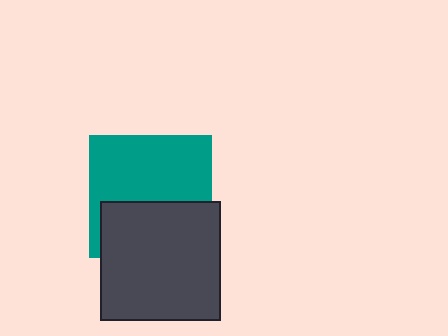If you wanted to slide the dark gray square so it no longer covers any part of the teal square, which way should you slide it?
Slide it down — that is the most direct way to separate the two shapes.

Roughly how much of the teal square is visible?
About half of it is visible (roughly 58%).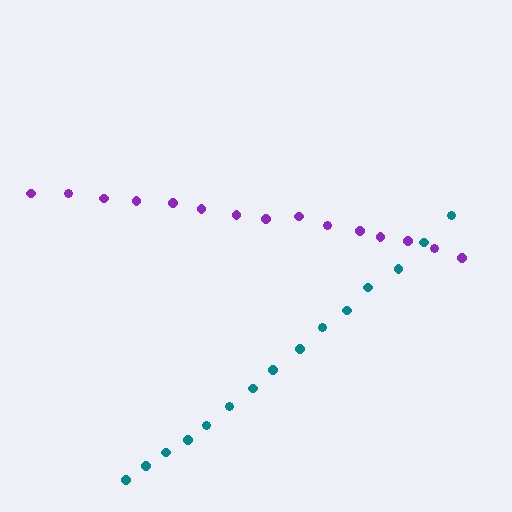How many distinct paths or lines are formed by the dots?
There are 2 distinct paths.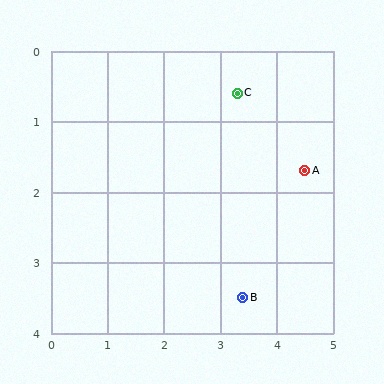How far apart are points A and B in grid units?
Points A and B are about 2.1 grid units apart.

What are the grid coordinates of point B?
Point B is at approximately (3.4, 3.5).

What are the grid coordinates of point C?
Point C is at approximately (3.3, 0.6).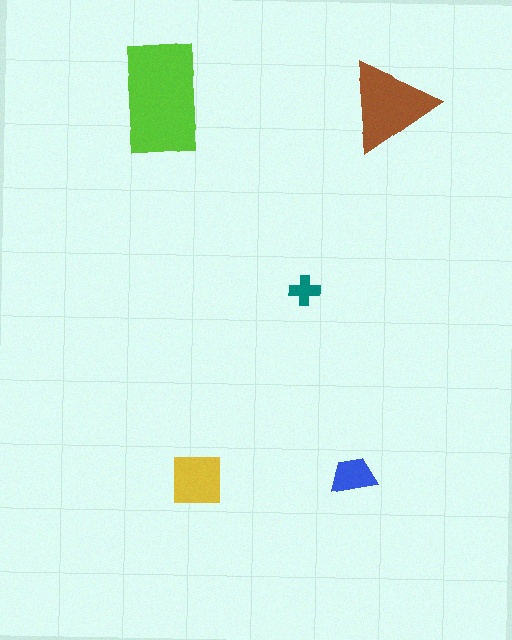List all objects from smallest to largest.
The teal cross, the blue trapezoid, the yellow square, the brown triangle, the lime rectangle.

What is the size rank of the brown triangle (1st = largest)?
2nd.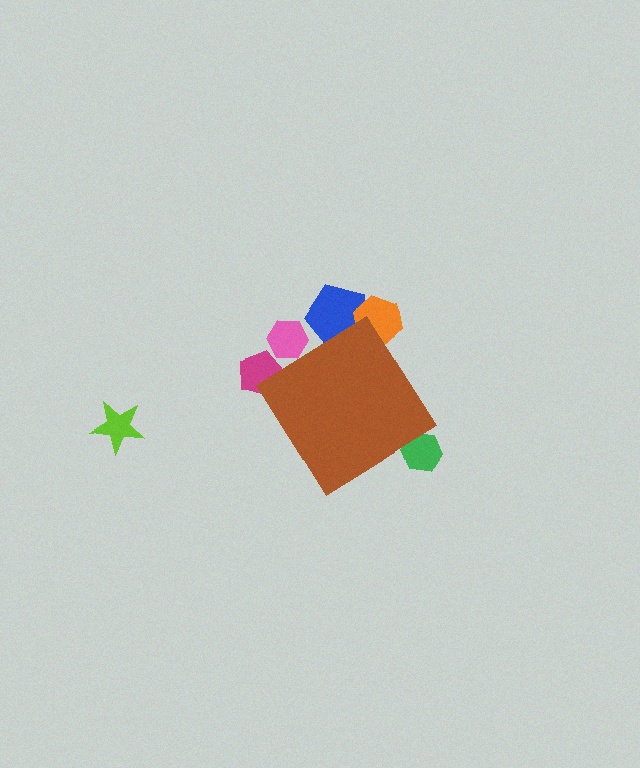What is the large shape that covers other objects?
A brown diamond.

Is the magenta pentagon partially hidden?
Yes, the magenta pentagon is partially hidden behind the brown diamond.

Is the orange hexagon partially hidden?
Yes, the orange hexagon is partially hidden behind the brown diamond.